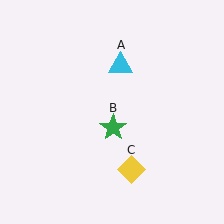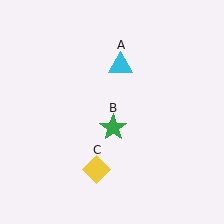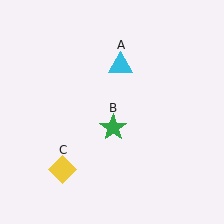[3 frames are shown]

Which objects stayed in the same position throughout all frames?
Cyan triangle (object A) and green star (object B) remained stationary.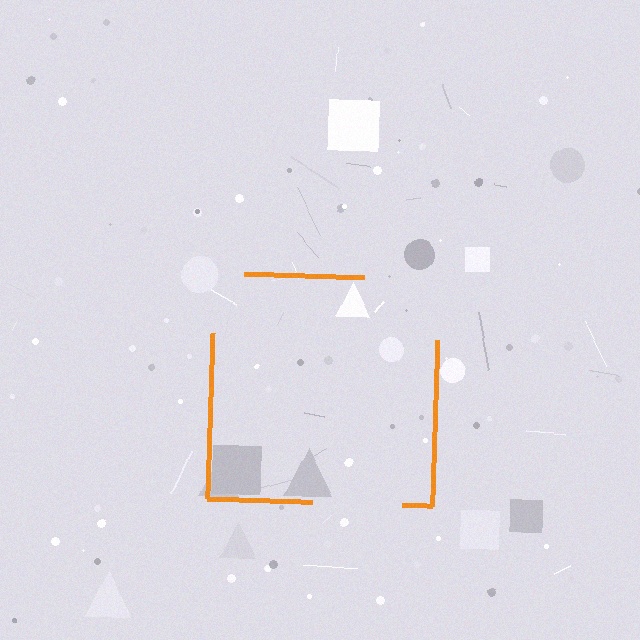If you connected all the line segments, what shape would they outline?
They would outline a square.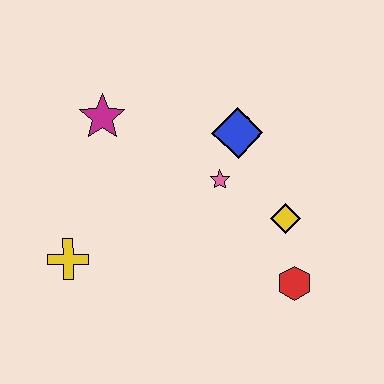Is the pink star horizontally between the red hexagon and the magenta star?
Yes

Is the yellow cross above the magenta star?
No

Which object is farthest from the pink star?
The yellow cross is farthest from the pink star.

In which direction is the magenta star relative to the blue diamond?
The magenta star is to the left of the blue diamond.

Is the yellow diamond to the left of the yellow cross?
No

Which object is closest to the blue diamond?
The pink star is closest to the blue diamond.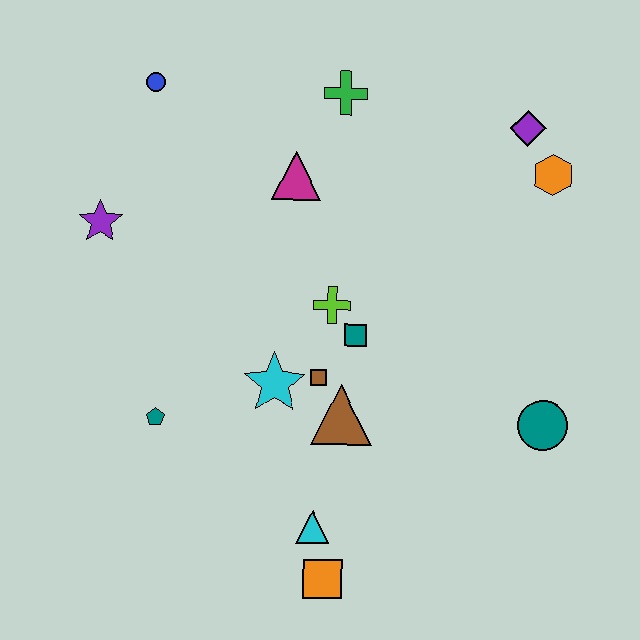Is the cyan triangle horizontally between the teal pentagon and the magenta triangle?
No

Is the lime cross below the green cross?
Yes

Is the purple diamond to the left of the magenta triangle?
No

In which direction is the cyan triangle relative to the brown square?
The cyan triangle is below the brown square.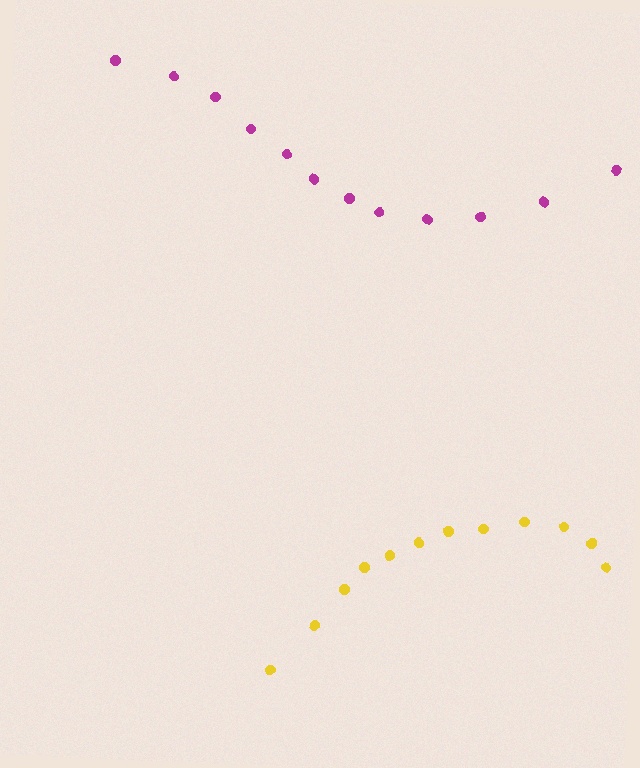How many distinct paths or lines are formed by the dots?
There are 2 distinct paths.